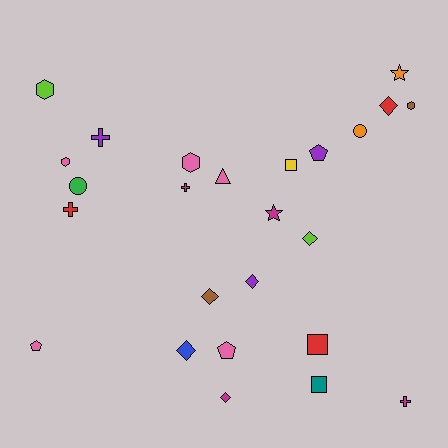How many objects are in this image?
There are 25 objects.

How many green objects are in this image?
There is 1 green object.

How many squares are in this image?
There are 3 squares.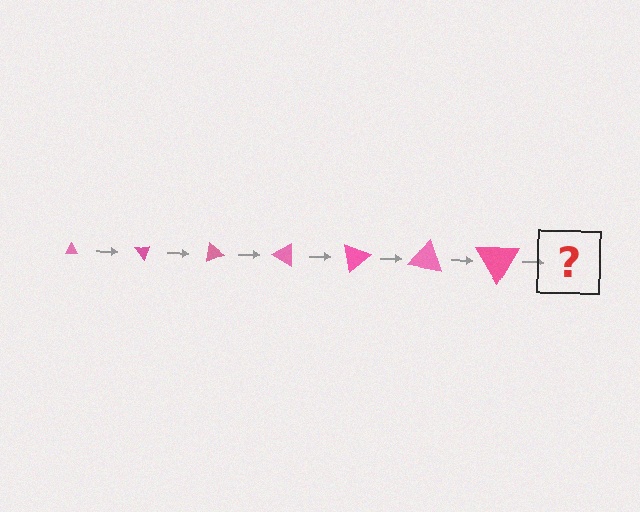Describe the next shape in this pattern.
It should be a triangle, larger than the previous one and rotated 350 degrees from the start.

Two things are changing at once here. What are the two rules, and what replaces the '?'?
The two rules are that the triangle grows larger each step and it rotates 50 degrees each step. The '?' should be a triangle, larger than the previous one and rotated 350 degrees from the start.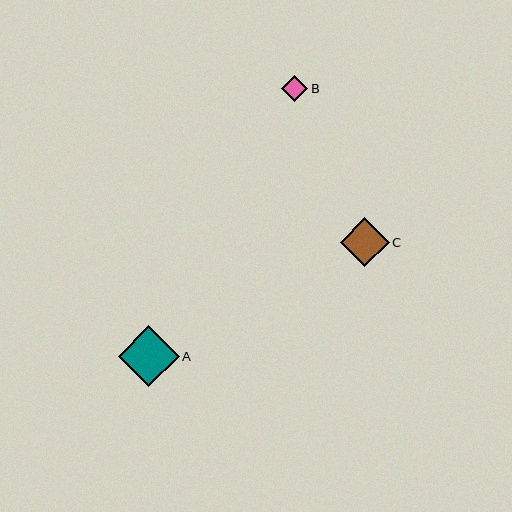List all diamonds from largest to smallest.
From largest to smallest: A, C, B.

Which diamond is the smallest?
Diamond B is the smallest with a size of approximately 26 pixels.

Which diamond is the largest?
Diamond A is the largest with a size of approximately 61 pixels.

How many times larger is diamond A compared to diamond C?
Diamond A is approximately 1.2 times the size of diamond C.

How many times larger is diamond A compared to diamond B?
Diamond A is approximately 2.4 times the size of diamond B.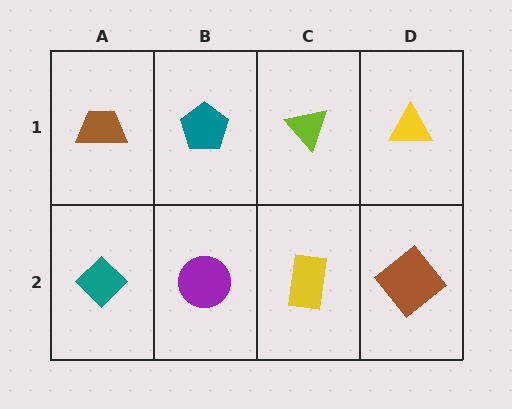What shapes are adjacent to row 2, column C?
A lime triangle (row 1, column C), a purple circle (row 2, column B), a brown diamond (row 2, column D).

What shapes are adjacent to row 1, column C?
A yellow rectangle (row 2, column C), a teal pentagon (row 1, column B), a yellow triangle (row 1, column D).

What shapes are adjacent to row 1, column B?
A purple circle (row 2, column B), a brown trapezoid (row 1, column A), a lime triangle (row 1, column C).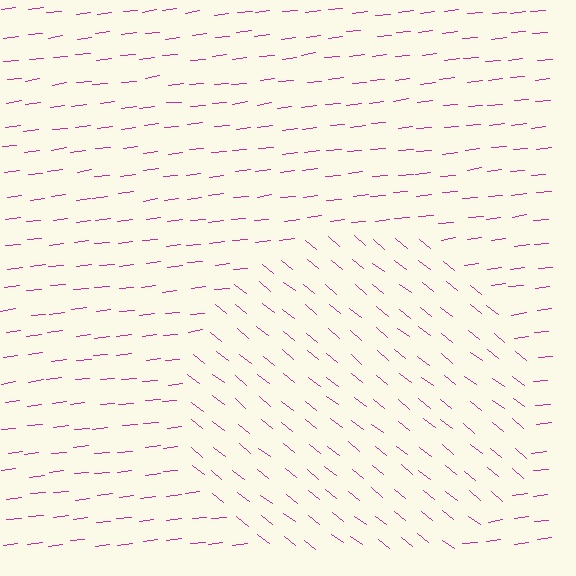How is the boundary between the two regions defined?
The boundary is defined purely by a change in line orientation (approximately 45 degrees difference). All lines are the same color and thickness.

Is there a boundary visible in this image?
Yes, there is a texture boundary formed by a change in line orientation.